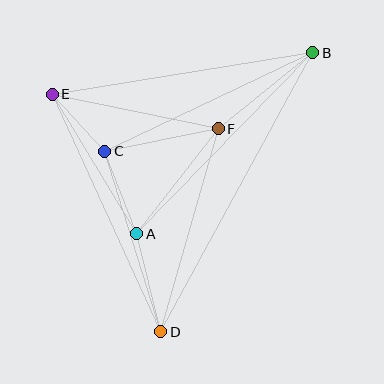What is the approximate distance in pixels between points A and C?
The distance between A and C is approximately 88 pixels.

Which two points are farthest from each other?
Points B and D are farthest from each other.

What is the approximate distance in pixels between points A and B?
The distance between A and B is approximately 252 pixels.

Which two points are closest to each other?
Points C and E are closest to each other.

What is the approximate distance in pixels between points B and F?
The distance between B and F is approximately 121 pixels.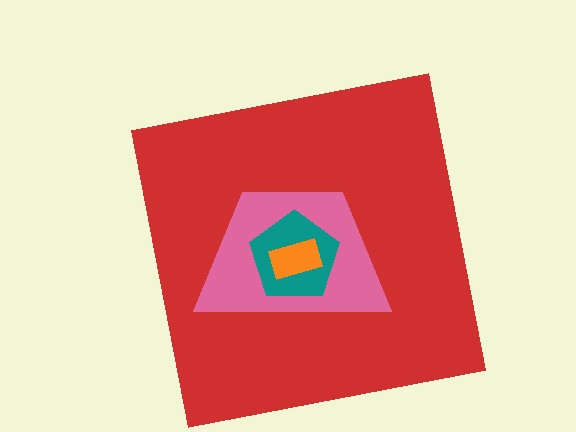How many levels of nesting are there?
4.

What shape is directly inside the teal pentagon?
The orange rectangle.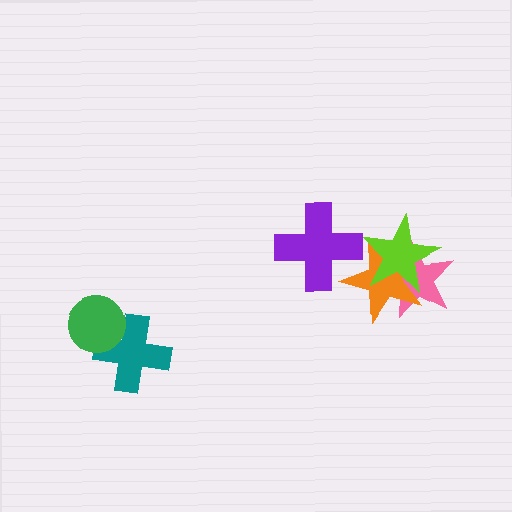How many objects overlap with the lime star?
2 objects overlap with the lime star.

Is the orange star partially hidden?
Yes, it is partially covered by another shape.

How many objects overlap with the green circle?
1 object overlaps with the green circle.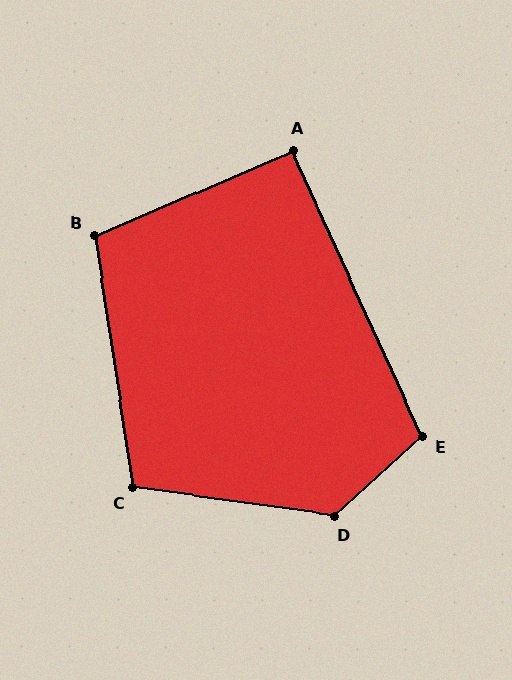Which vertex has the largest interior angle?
D, at approximately 130 degrees.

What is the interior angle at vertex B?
Approximately 104 degrees (obtuse).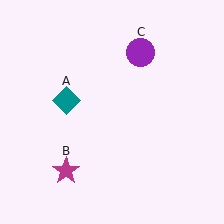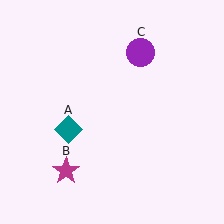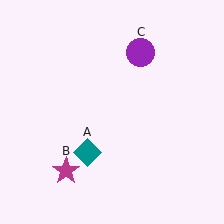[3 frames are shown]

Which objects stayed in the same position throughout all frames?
Magenta star (object B) and purple circle (object C) remained stationary.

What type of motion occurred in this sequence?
The teal diamond (object A) rotated counterclockwise around the center of the scene.